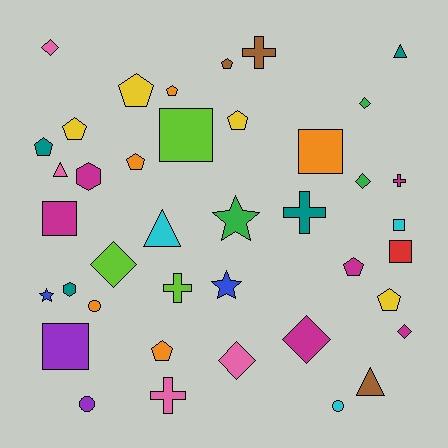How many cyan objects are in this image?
There are 3 cyan objects.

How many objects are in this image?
There are 40 objects.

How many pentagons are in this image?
There are 10 pentagons.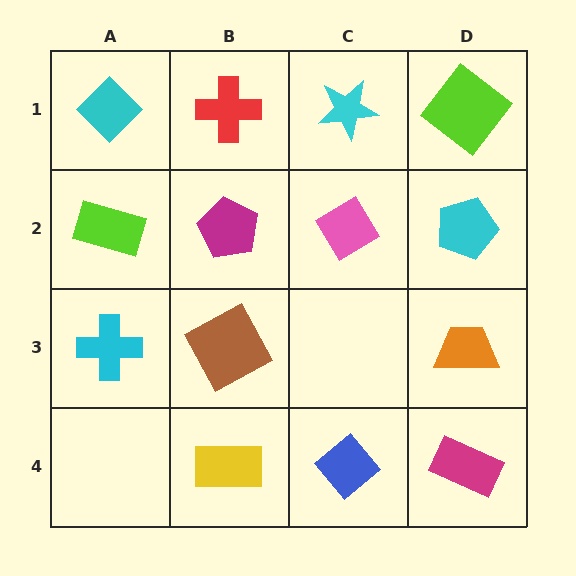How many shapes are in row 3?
3 shapes.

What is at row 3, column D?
An orange trapezoid.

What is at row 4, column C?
A blue diamond.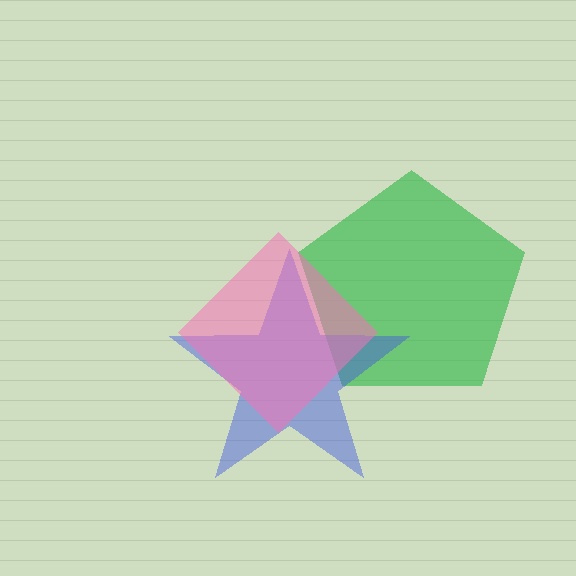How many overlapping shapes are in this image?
There are 3 overlapping shapes in the image.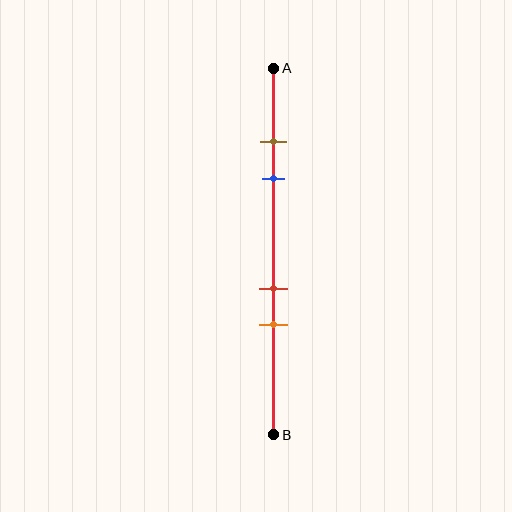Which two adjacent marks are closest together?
The brown and blue marks are the closest adjacent pair.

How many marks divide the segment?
There are 4 marks dividing the segment.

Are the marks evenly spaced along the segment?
No, the marks are not evenly spaced.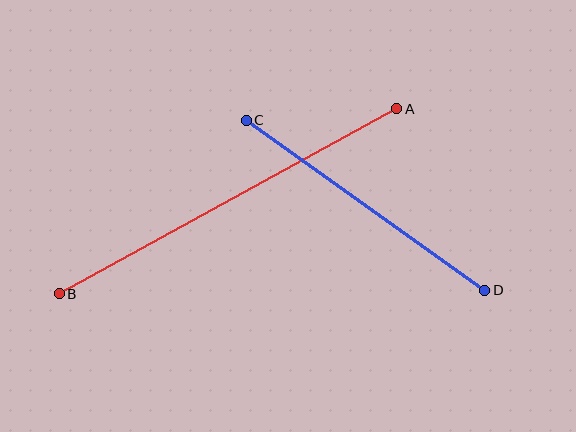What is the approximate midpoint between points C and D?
The midpoint is at approximately (365, 205) pixels.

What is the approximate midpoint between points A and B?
The midpoint is at approximately (228, 201) pixels.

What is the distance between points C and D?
The distance is approximately 293 pixels.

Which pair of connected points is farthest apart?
Points A and B are farthest apart.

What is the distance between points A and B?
The distance is approximately 385 pixels.